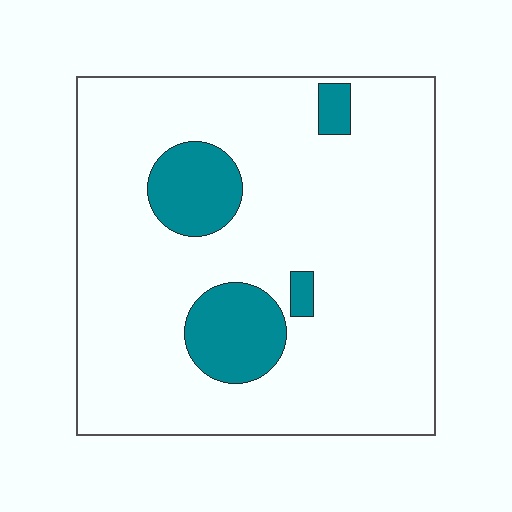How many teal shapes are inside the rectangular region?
4.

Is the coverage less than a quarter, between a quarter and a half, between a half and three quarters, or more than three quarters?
Less than a quarter.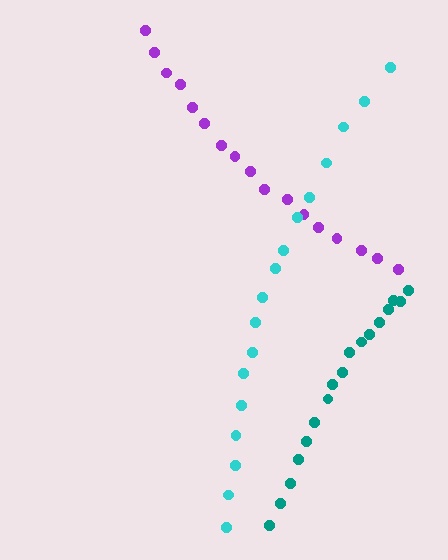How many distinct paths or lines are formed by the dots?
There are 3 distinct paths.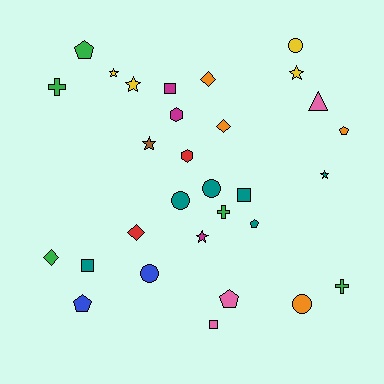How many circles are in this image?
There are 5 circles.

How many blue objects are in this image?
There are 2 blue objects.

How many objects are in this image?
There are 30 objects.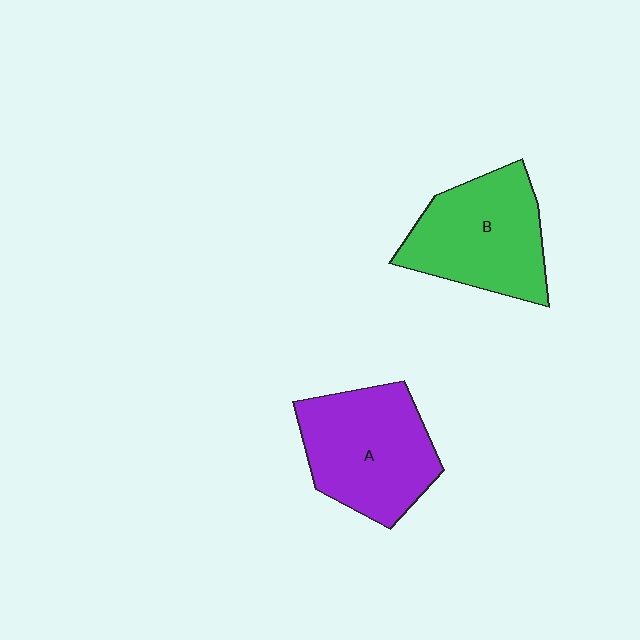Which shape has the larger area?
Shape A (purple).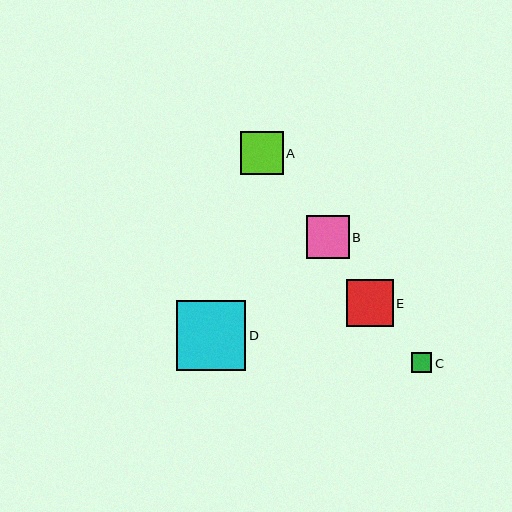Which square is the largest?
Square D is the largest with a size of approximately 69 pixels.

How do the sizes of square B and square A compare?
Square B and square A are approximately the same size.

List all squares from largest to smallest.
From largest to smallest: D, E, B, A, C.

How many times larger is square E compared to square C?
Square E is approximately 2.3 times the size of square C.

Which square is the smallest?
Square C is the smallest with a size of approximately 20 pixels.